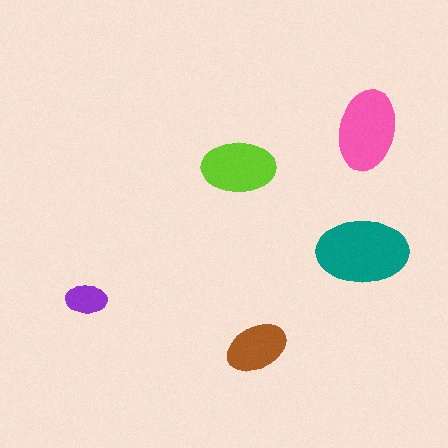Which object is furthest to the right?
The pink ellipse is rightmost.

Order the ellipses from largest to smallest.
the teal one, the pink one, the lime one, the brown one, the purple one.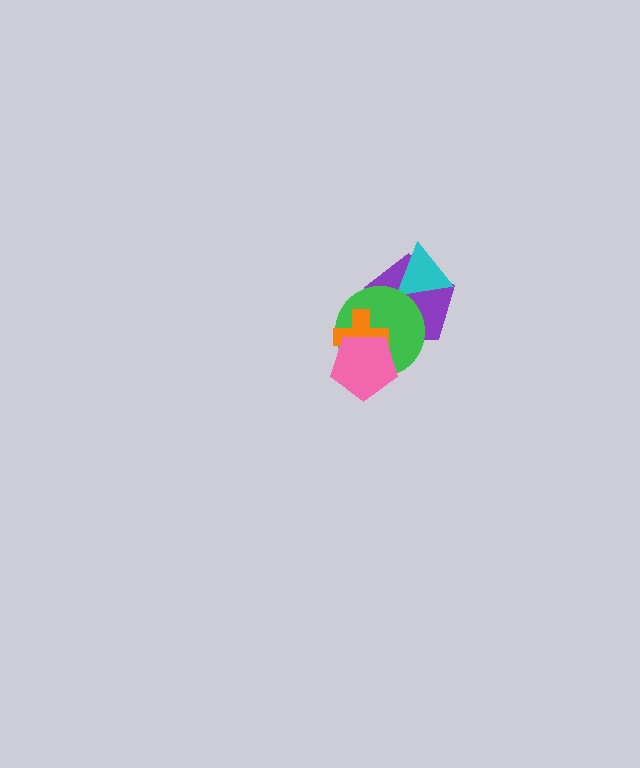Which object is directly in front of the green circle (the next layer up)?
The orange cross is directly in front of the green circle.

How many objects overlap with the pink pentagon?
2 objects overlap with the pink pentagon.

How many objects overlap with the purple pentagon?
3 objects overlap with the purple pentagon.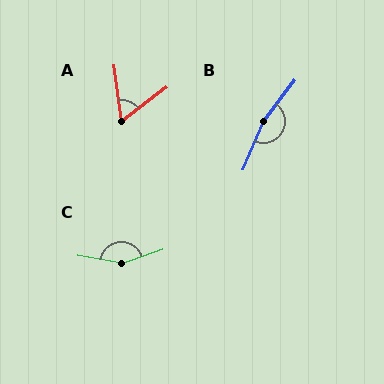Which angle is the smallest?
A, at approximately 60 degrees.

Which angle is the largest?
B, at approximately 165 degrees.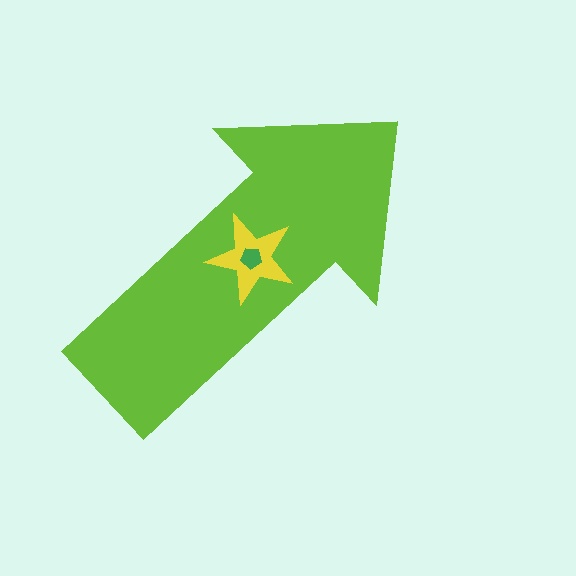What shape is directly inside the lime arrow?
The yellow star.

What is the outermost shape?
The lime arrow.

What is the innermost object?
The green pentagon.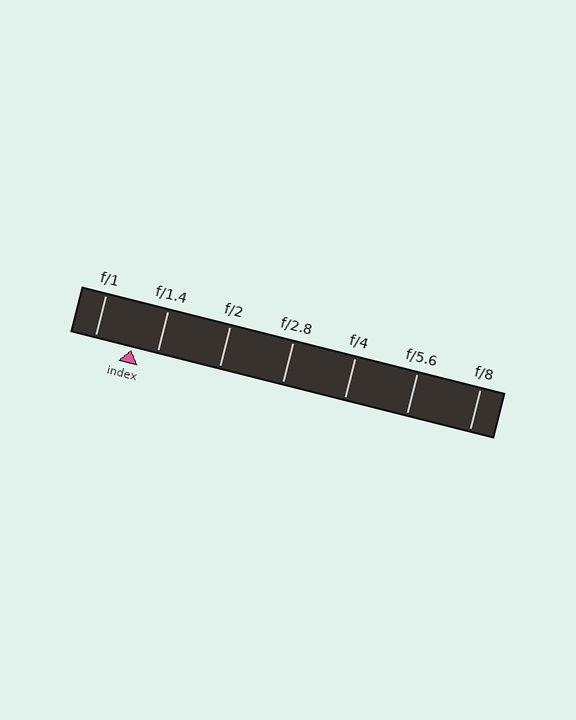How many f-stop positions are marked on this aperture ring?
There are 7 f-stop positions marked.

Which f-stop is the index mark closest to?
The index mark is closest to f/1.4.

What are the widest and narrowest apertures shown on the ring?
The widest aperture shown is f/1 and the narrowest is f/8.